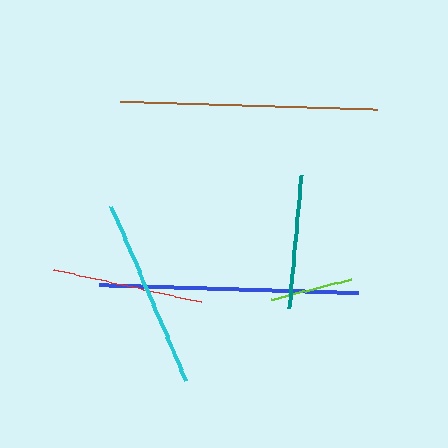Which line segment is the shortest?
The lime line is the shortest at approximately 83 pixels.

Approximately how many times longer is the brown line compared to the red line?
The brown line is approximately 1.7 times the length of the red line.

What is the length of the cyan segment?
The cyan segment is approximately 190 pixels long.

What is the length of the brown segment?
The brown segment is approximately 258 pixels long.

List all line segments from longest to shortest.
From longest to shortest: blue, brown, cyan, red, teal, lime.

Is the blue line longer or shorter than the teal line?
The blue line is longer than the teal line.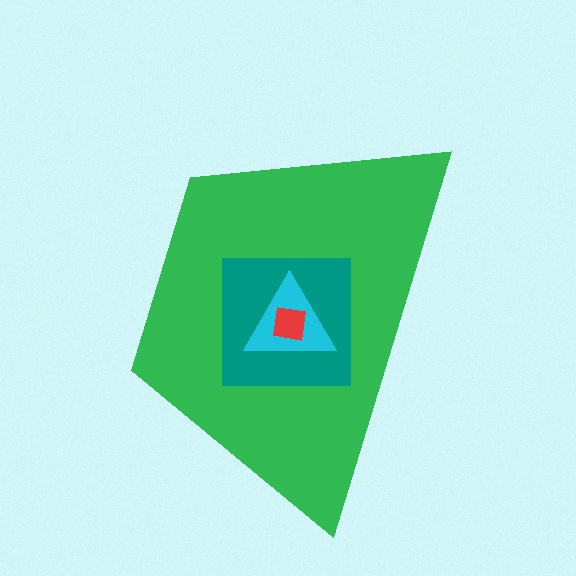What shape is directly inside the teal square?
The cyan triangle.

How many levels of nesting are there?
4.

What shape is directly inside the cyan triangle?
The red square.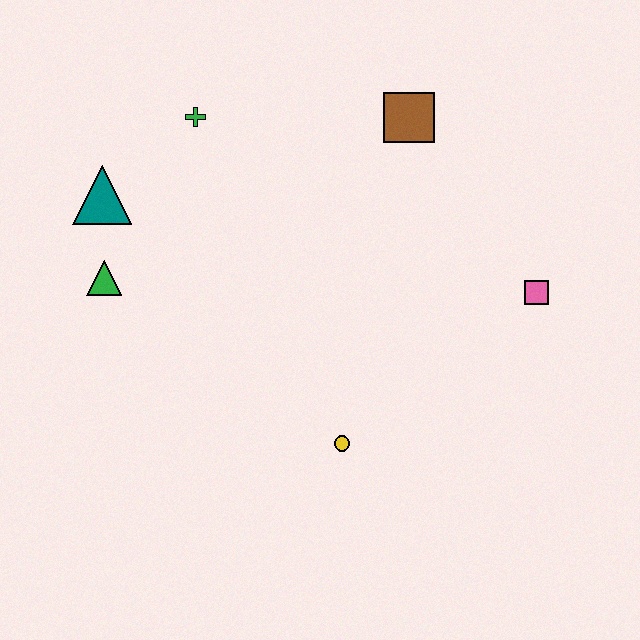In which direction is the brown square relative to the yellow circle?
The brown square is above the yellow circle.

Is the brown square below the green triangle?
No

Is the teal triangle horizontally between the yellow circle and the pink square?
No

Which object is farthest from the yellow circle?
The green cross is farthest from the yellow circle.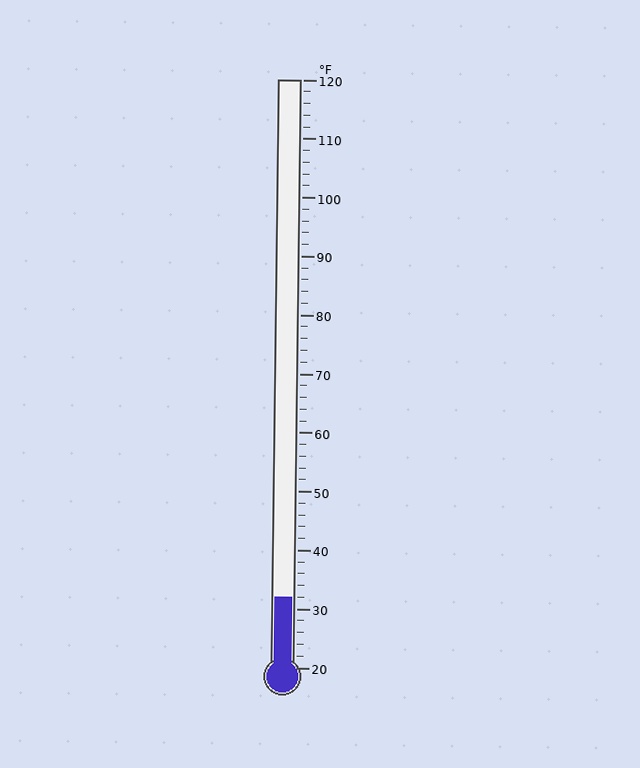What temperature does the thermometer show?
The thermometer shows approximately 32°F.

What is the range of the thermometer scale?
The thermometer scale ranges from 20°F to 120°F.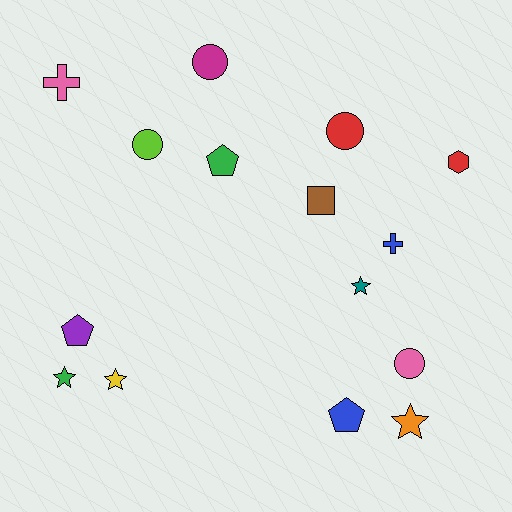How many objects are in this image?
There are 15 objects.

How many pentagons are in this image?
There are 3 pentagons.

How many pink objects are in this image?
There are 2 pink objects.